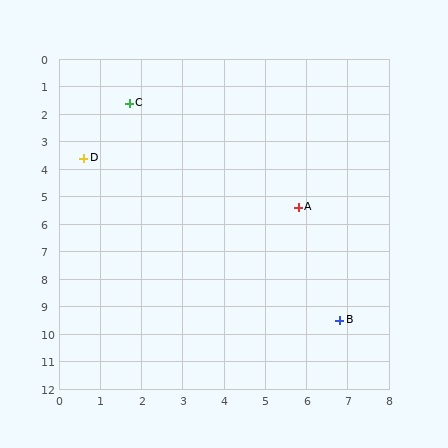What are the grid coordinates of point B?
Point B is at approximately (6.8, 9.5).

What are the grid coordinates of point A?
Point A is at approximately (5.8, 5.4).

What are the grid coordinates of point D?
Point D is at approximately (0.6, 3.6).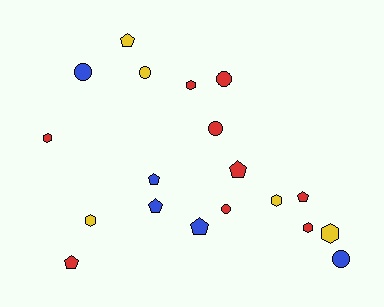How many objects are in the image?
There are 19 objects.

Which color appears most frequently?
Red, with 9 objects.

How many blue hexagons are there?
There are no blue hexagons.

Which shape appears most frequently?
Pentagon, with 7 objects.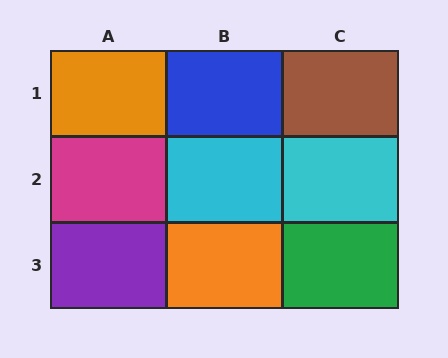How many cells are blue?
1 cell is blue.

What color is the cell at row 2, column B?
Cyan.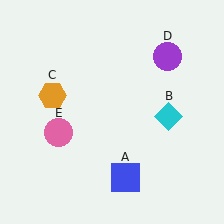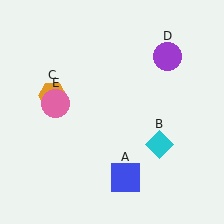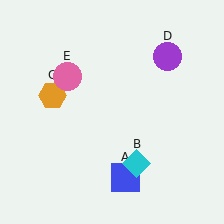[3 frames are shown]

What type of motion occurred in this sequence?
The cyan diamond (object B), pink circle (object E) rotated clockwise around the center of the scene.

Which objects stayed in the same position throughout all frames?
Blue square (object A) and orange hexagon (object C) and purple circle (object D) remained stationary.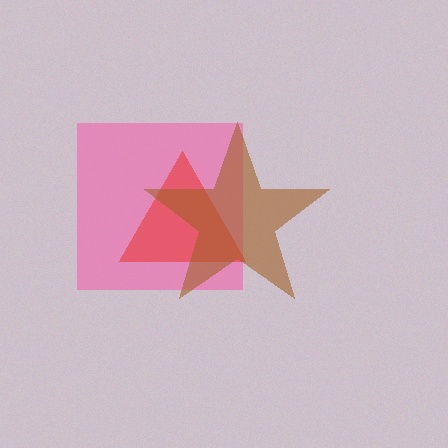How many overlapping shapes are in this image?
There are 3 overlapping shapes in the image.